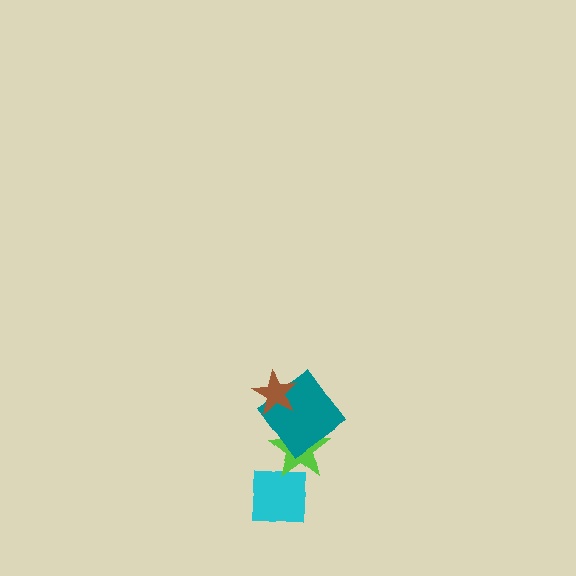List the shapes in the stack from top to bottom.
From top to bottom: the brown star, the teal diamond, the lime star, the cyan square.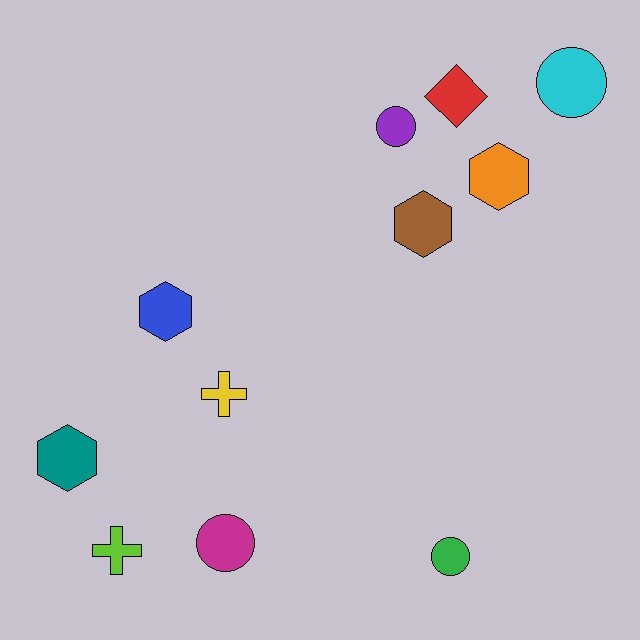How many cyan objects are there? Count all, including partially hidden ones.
There is 1 cyan object.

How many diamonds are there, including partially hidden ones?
There is 1 diamond.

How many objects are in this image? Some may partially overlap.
There are 11 objects.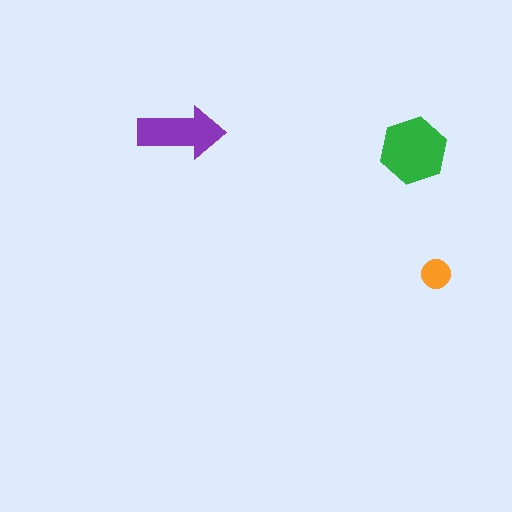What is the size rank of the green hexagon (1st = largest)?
1st.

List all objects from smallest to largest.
The orange circle, the purple arrow, the green hexagon.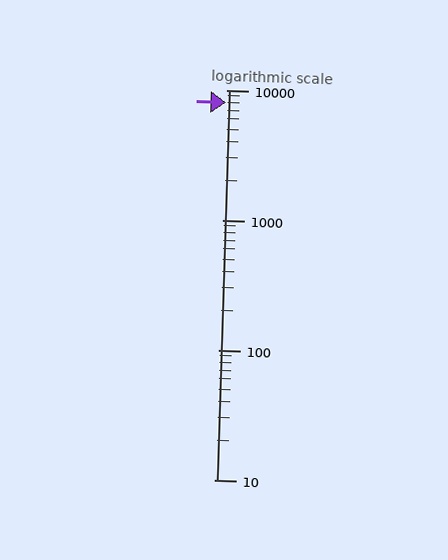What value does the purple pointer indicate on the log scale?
The pointer indicates approximately 8000.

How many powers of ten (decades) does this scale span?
The scale spans 3 decades, from 10 to 10000.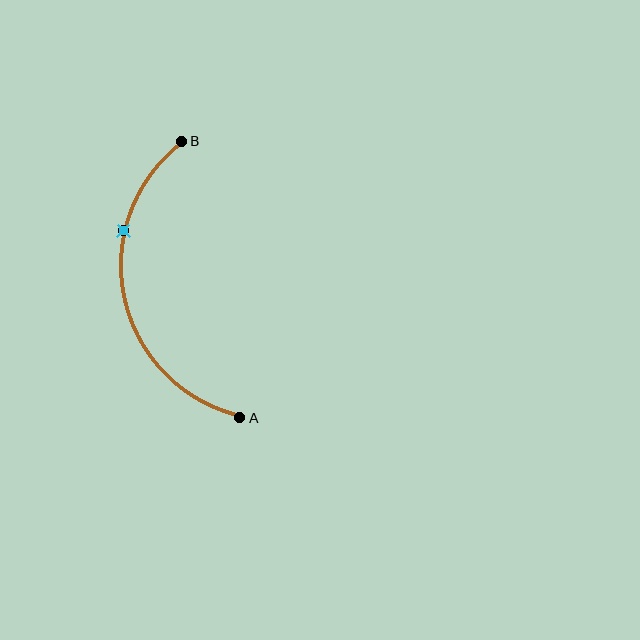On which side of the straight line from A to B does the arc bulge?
The arc bulges to the left of the straight line connecting A and B.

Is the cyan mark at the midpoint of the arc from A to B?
No. The cyan mark lies on the arc but is closer to endpoint B. The arc midpoint would be at the point on the curve equidistant along the arc from both A and B.